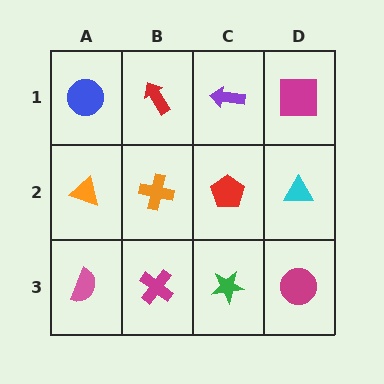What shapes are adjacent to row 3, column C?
A red pentagon (row 2, column C), a magenta cross (row 3, column B), a magenta circle (row 3, column D).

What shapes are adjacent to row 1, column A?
An orange triangle (row 2, column A), a red arrow (row 1, column B).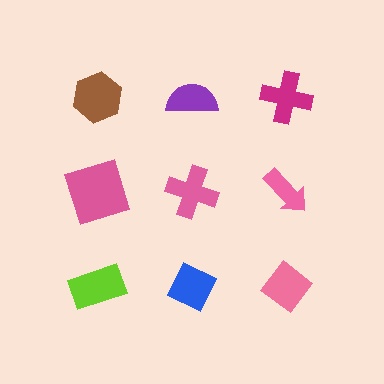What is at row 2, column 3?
A pink arrow.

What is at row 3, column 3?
A pink diamond.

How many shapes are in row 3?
3 shapes.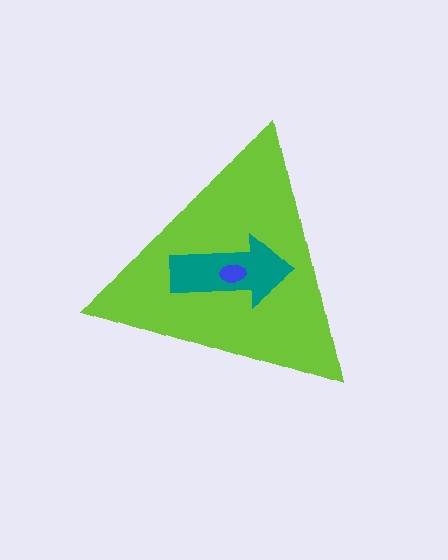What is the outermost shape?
The lime triangle.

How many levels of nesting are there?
3.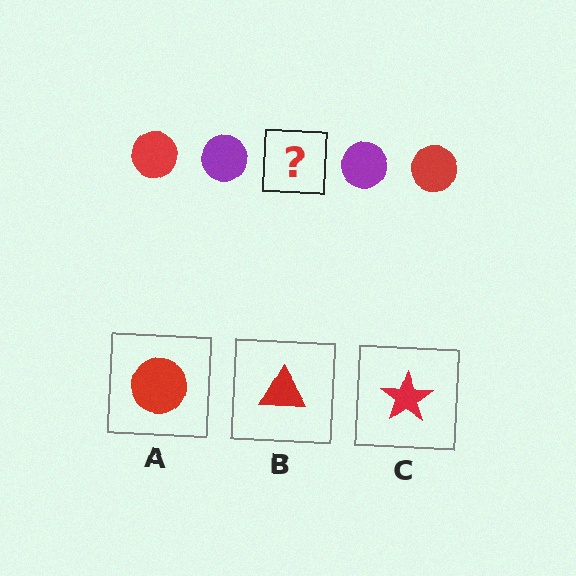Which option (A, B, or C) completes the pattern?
A.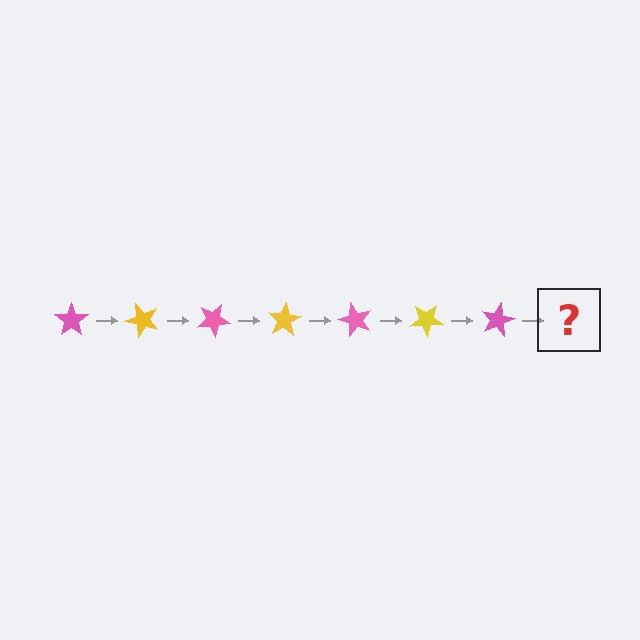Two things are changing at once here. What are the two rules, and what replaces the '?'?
The two rules are that it rotates 50 degrees each step and the color cycles through pink and yellow. The '?' should be a yellow star, rotated 350 degrees from the start.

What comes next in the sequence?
The next element should be a yellow star, rotated 350 degrees from the start.